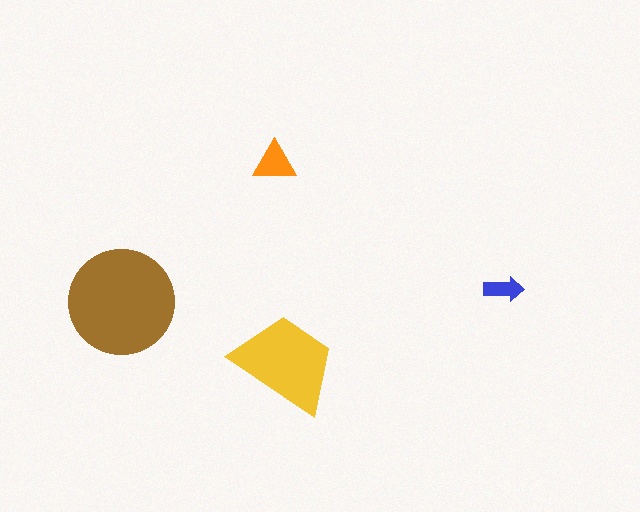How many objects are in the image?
There are 4 objects in the image.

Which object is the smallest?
The blue arrow.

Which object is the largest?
The brown circle.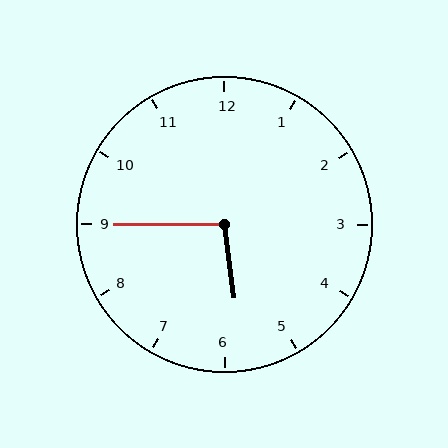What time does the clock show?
5:45.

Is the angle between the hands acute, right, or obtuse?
It is obtuse.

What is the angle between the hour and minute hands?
Approximately 98 degrees.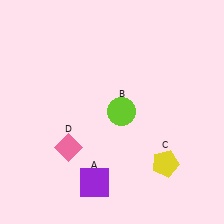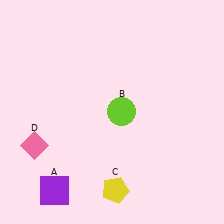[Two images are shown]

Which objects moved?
The objects that moved are: the purple square (A), the yellow pentagon (C), the pink diamond (D).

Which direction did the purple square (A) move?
The purple square (A) moved left.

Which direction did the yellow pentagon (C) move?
The yellow pentagon (C) moved left.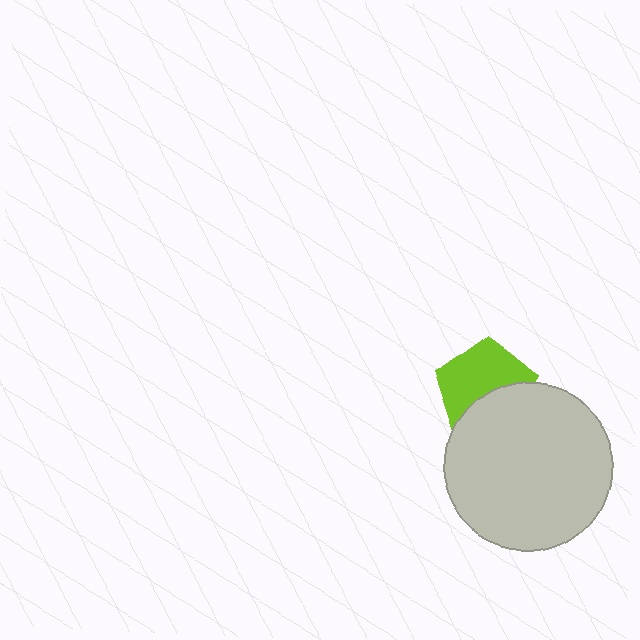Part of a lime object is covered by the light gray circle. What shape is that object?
It is a pentagon.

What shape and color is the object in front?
The object in front is a light gray circle.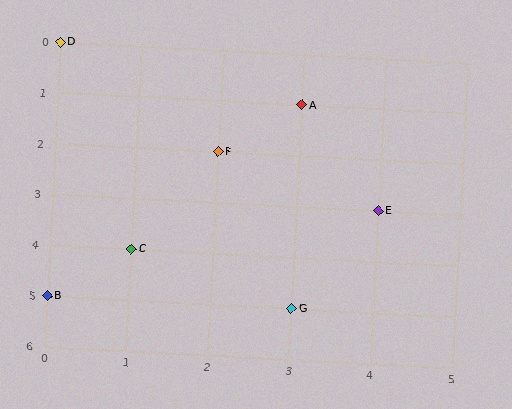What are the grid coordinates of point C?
Point C is at grid coordinates (1, 4).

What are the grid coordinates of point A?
Point A is at grid coordinates (3, 1).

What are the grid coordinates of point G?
Point G is at grid coordinates (3, 5).